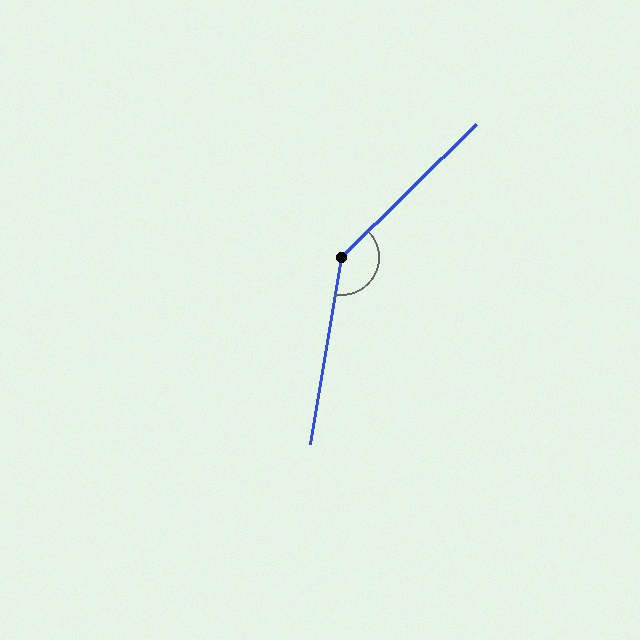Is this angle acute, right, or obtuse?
It is obtuse.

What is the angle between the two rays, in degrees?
Approximately 144 degrees.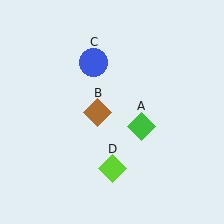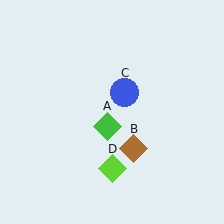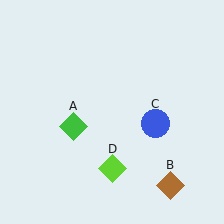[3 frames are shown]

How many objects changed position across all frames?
3 objects changed position: green diamond (object A), brown diamond (object B), blue circle (object C).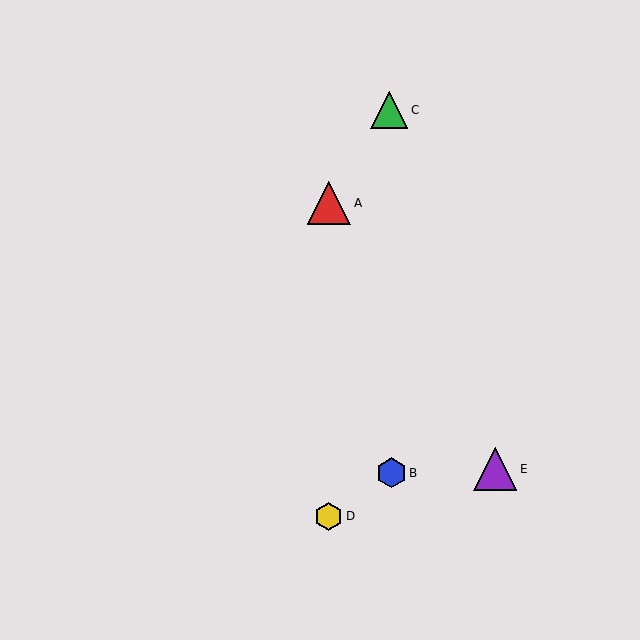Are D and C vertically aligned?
No, D is at x≈329 and C is at x≈389.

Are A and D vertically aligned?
Yes, both are at x≈329.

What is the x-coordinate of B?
Object B is at x≈391.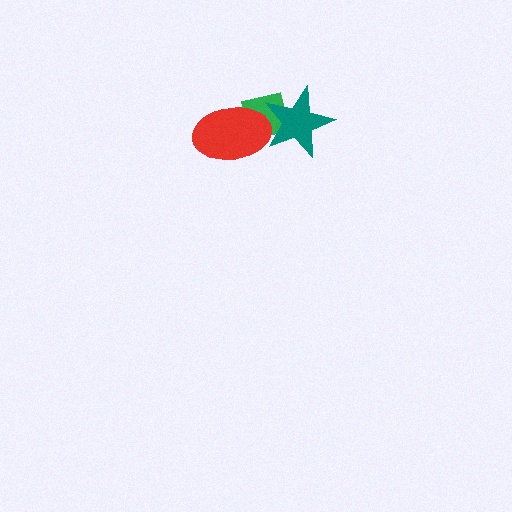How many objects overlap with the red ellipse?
2 objects overlap with the red ellipse.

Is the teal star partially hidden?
Yes, it is partially covered by another shape.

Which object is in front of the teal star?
The red ellipse is in front of the teal star.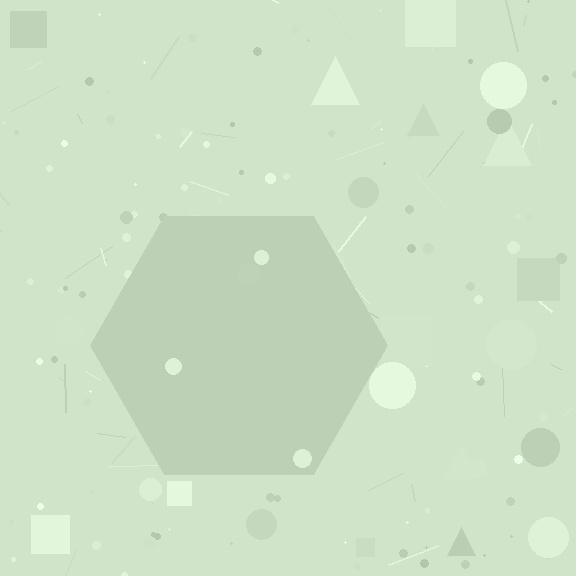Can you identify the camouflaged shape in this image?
The camouflaged shape is a hexagon.